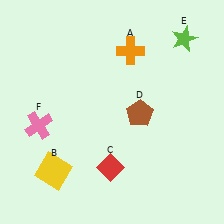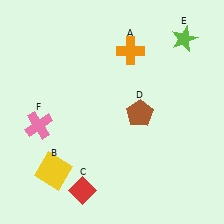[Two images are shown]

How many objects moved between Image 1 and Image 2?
1 object moved between the two images.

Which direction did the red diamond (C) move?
The red diamond (C) moved left.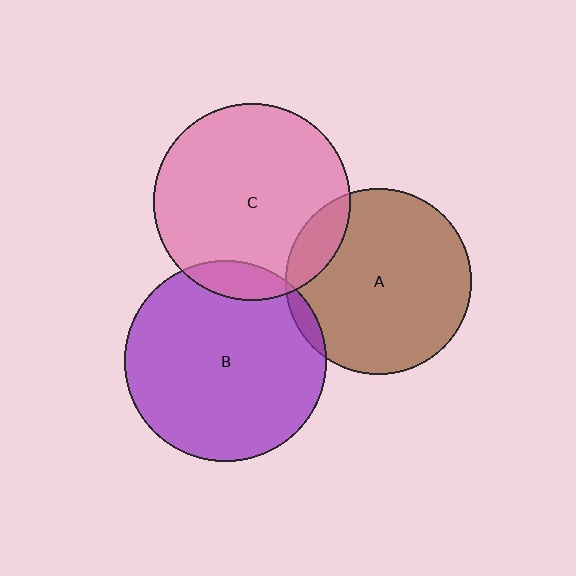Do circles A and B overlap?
Yes.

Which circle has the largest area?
Circle B (purple).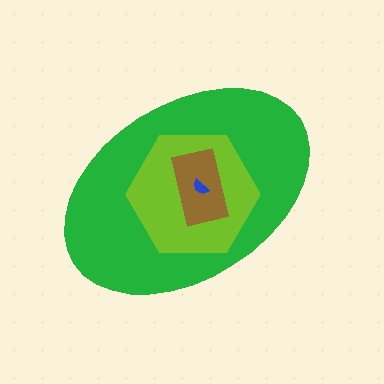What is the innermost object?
The blue semicircle.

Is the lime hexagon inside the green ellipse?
Yes.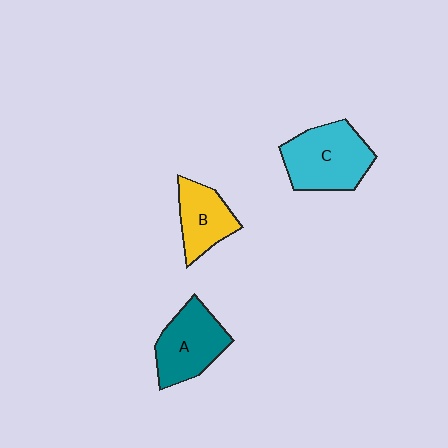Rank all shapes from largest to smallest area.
From largest to smallest: C (cyan), A (teal), B (yellow).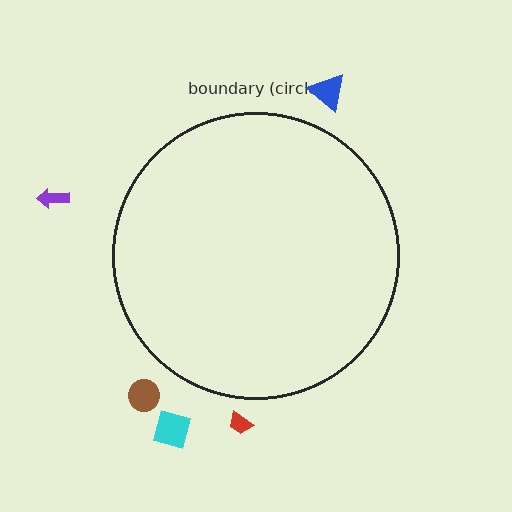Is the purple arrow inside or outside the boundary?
Outside.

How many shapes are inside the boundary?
0 inside, 5 outside.